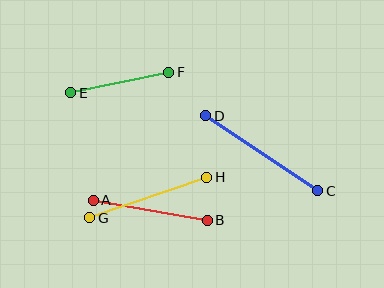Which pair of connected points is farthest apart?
Points C and D are farthest apart.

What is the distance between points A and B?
The distance is approximately 116 pixels.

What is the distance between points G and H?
The distance is approximately 124 pixels.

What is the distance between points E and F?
The distance is approximately 100 pixels.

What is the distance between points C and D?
The distance is approximately 135 pixels.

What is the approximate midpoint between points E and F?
The midpoint is at approximately (120, 82) pixels.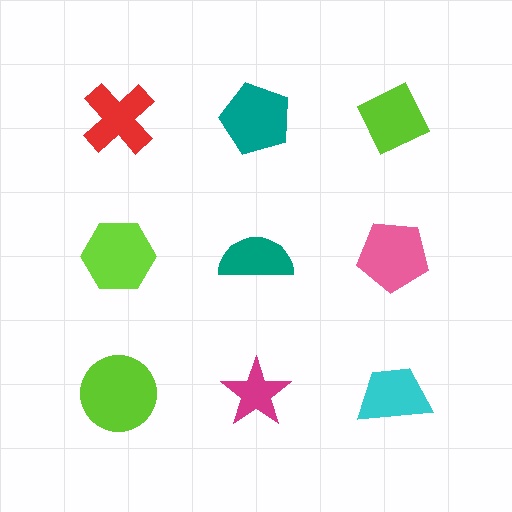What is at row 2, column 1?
A lime hexagon.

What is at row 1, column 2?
A teal pentagon.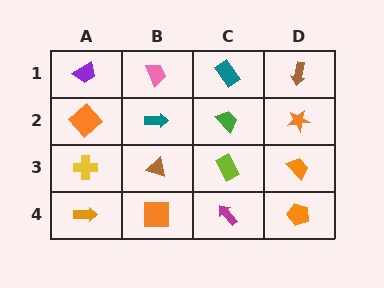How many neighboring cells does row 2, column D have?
3.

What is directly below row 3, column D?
An orange pentagon.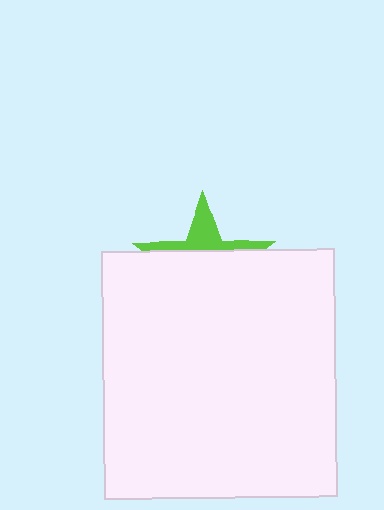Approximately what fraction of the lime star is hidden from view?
Roughly 70% of the lime star is hidden behind the white rectangle.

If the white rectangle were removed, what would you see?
You would see the complete lime star.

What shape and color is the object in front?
The object in front is a white rectangle.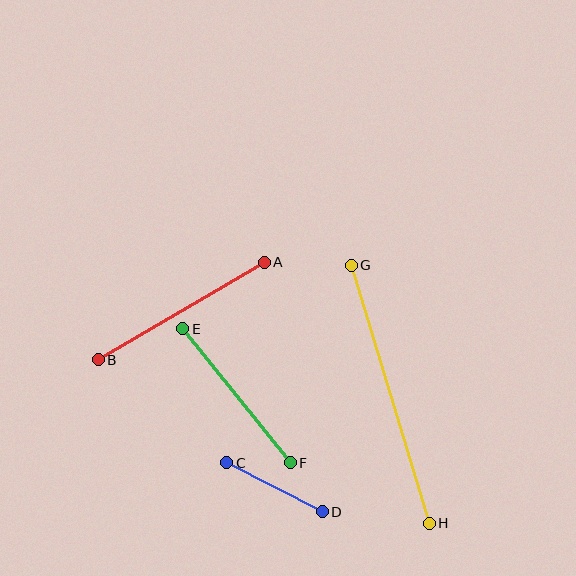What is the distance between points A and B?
The distance is approximately 193 pixels.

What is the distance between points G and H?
The distance is approximately 269 pixels.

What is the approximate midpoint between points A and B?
The midpoint is at approximately (181, 311) pixels.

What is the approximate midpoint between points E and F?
The midpoint is at approximately (236, 396) pixels.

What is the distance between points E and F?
The distance is approximately 172 pixels.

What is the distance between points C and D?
The distance is approximately 107 pixels.